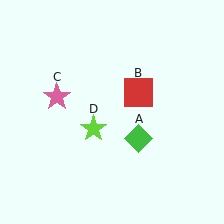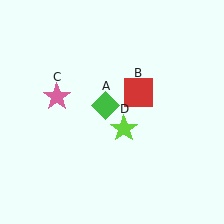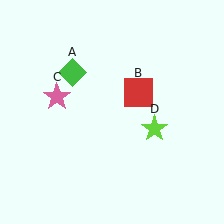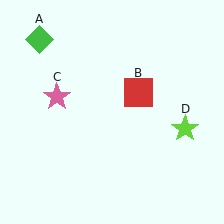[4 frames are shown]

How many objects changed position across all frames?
2 objects changed position: green diamond (object A), lime star (object D).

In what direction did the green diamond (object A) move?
The green diamond (object A) moved up and to the left.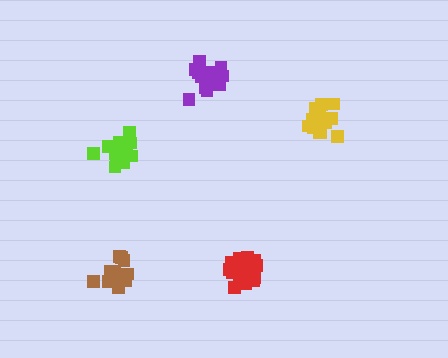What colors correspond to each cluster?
The clusters are colored: lime, purple, red, yellow, brown.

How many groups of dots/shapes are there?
There are 5 groups.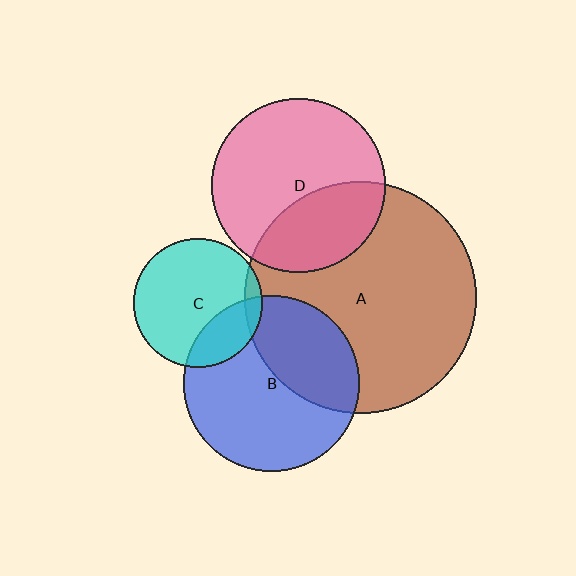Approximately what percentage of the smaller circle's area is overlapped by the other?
Approximately 5%.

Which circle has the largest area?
Circle A (brown).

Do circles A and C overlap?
Yes.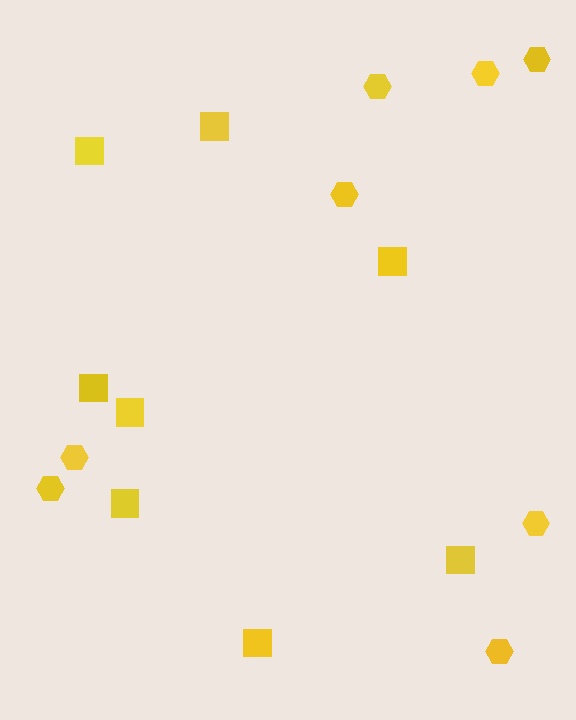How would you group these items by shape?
There are 2 groups: one group of hexagons (8) and one group of squares (8).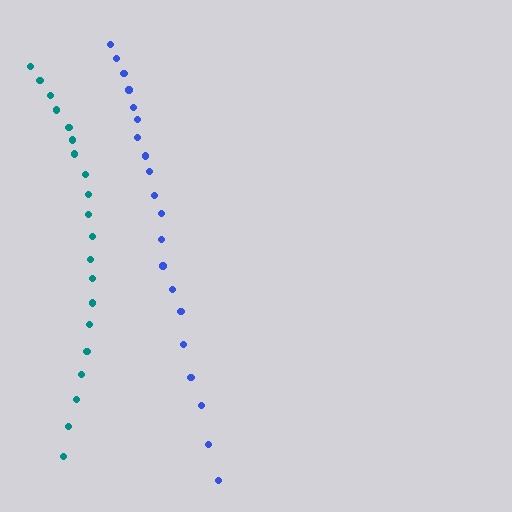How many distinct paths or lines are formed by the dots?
There are 2 distinct paths.